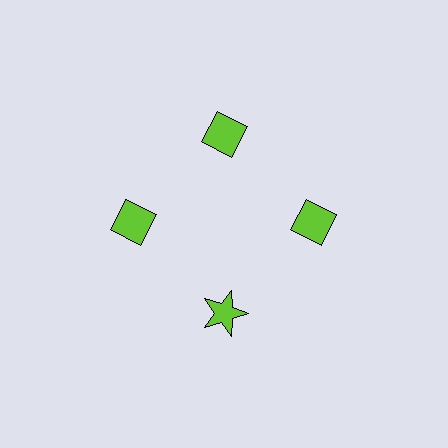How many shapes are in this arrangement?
There are 4 shapes arranged in a ring pattern.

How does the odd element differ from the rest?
It has a different shape: star instead of diamond.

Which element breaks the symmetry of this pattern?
The lime star at roughly the 6 o'clock position breaks the symmetry. All other shapes are lime diamonds.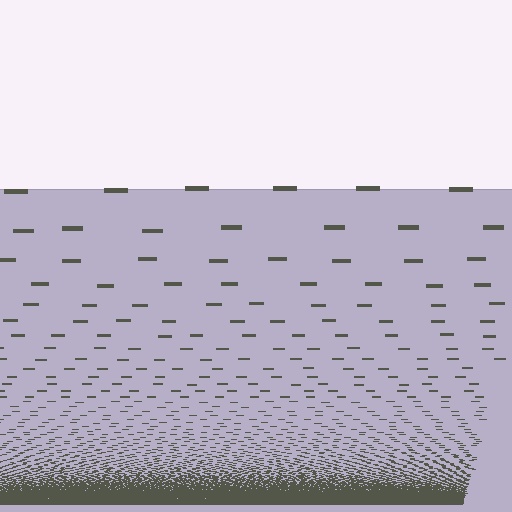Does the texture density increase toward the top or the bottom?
Density increases toward the bottom.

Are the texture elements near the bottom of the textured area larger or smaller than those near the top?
Smaller. The gradient is inverted — elements near the bottom are smaller and denser.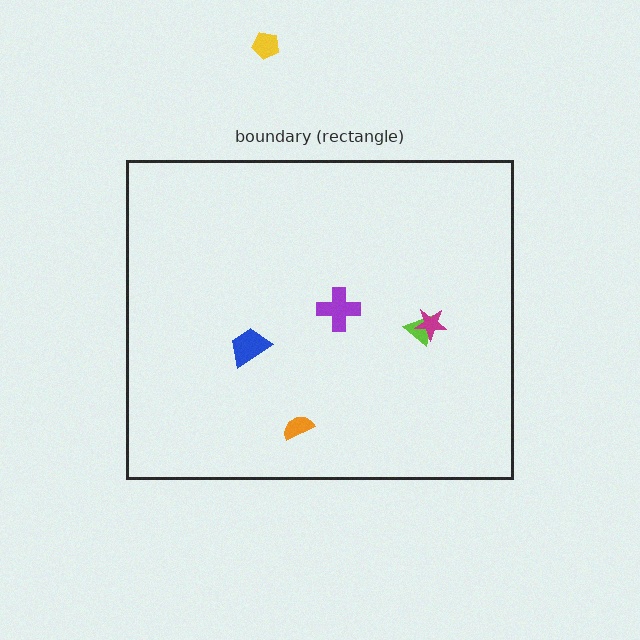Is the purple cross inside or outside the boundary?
Inside.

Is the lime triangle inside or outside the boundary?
Inside.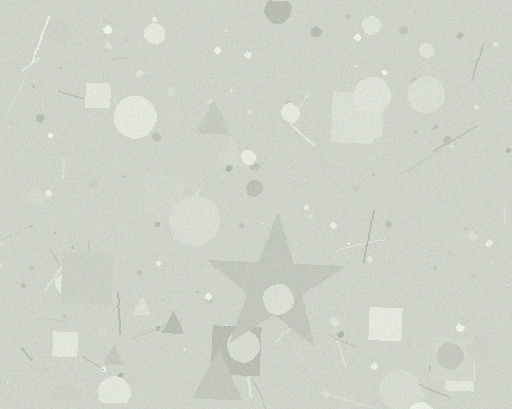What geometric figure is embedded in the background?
A star is embedded in the background.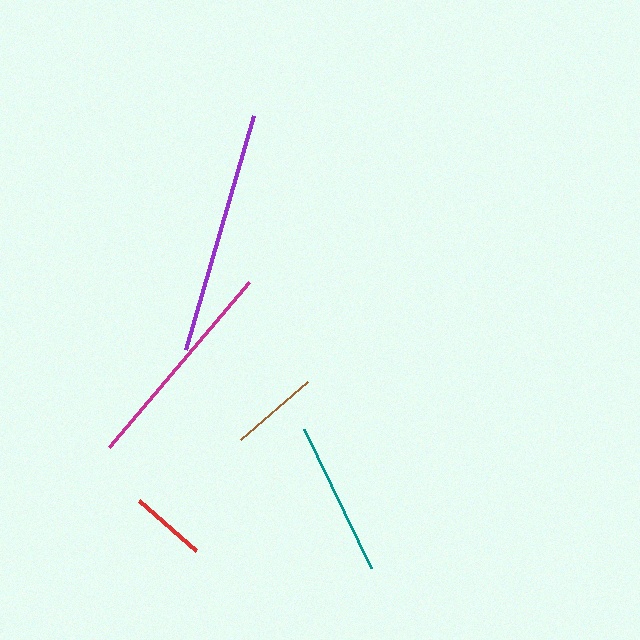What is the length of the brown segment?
The brown segment is approximately 88 pixels long.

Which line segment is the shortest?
The red line is the shortest at approximately 76 pixels.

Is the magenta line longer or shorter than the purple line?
The purple line is longer than the magenta line.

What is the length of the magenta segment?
The magenta segment is approximately 216 pixels long.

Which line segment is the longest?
The purple line is the longest at approximately 243 pixels.